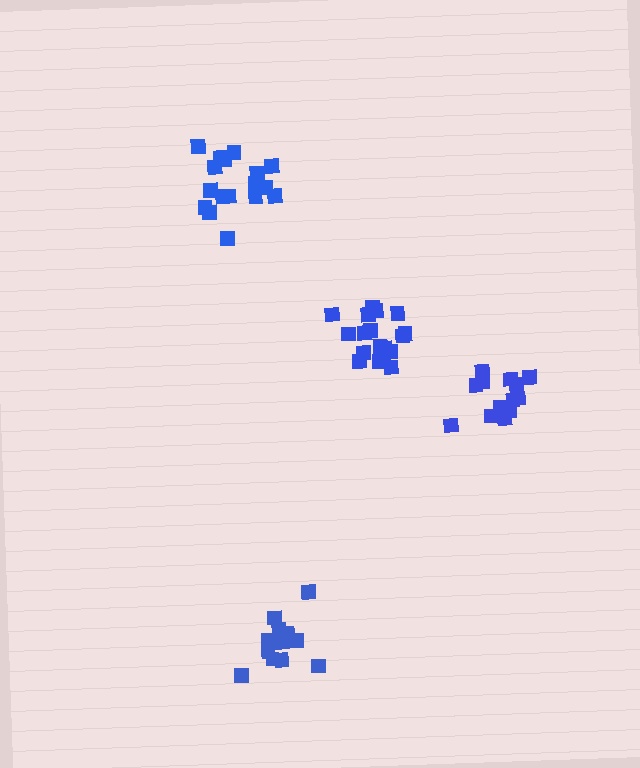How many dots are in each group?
Group 1: 14 dots, Group 2: 17 dots, Group 3: 15 dots, Group 4: 18 dots (64 total).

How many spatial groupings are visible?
There are 4 spatial groupings.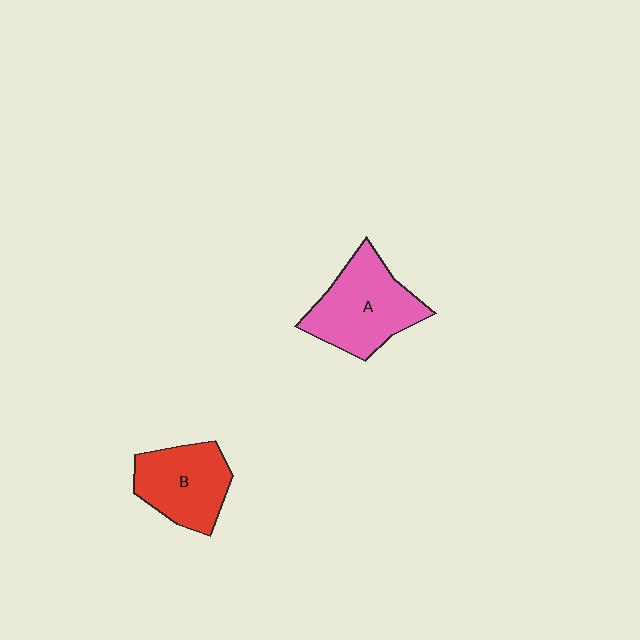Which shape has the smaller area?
Shape B (red).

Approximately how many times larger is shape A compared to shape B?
Approximately 1.2 times.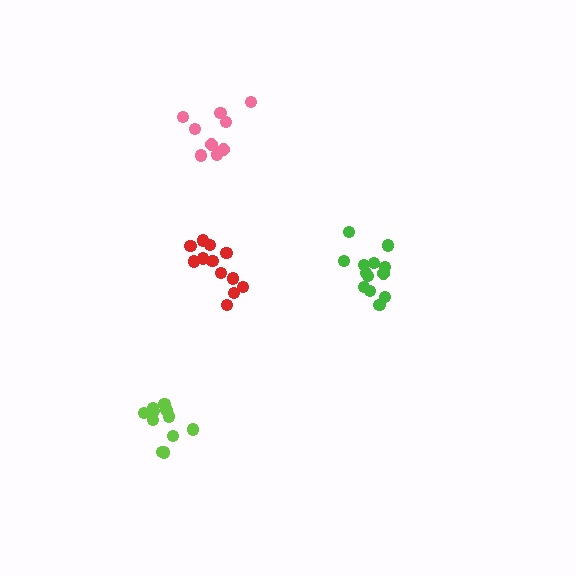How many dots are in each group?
Group 1: 9 dots, Group 2: 11 dots, Group 3: 12 dots, Group 4: 13 dots (45 total).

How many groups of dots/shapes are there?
There are 4 groups.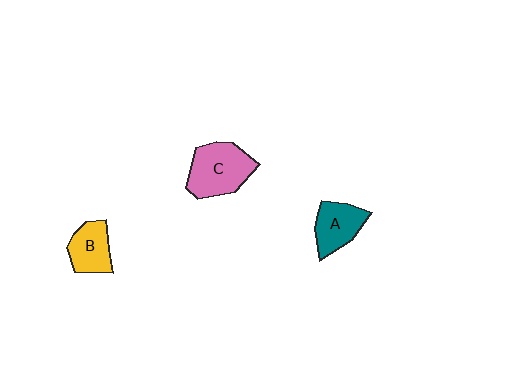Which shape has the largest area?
Shape C (pink).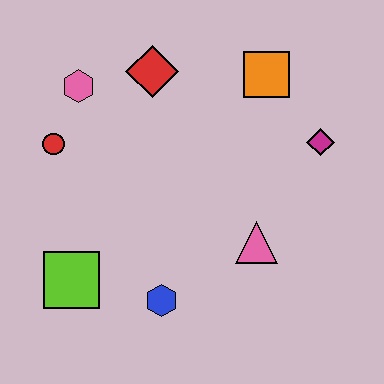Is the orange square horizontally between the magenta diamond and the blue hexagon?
Yes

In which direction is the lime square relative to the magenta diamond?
The lime square is to the left of the magenta diamond.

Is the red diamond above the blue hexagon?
Yes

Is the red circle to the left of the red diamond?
Yes